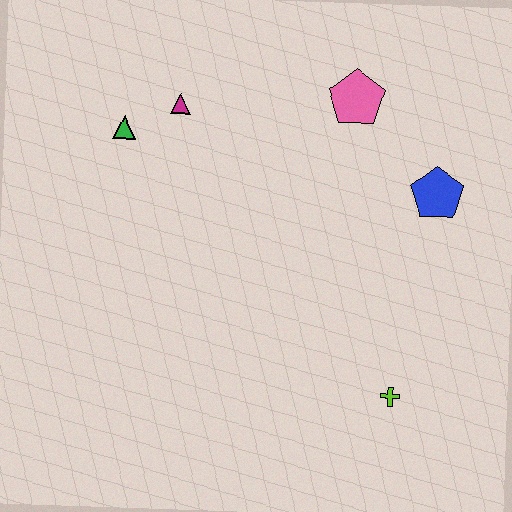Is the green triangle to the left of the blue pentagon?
Yes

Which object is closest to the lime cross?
The blue pentagon is closest to the lime cross.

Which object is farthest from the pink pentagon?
The lime cross is farthest from the pink pentagon.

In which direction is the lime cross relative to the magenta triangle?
The lime cross is below the magenta triangle.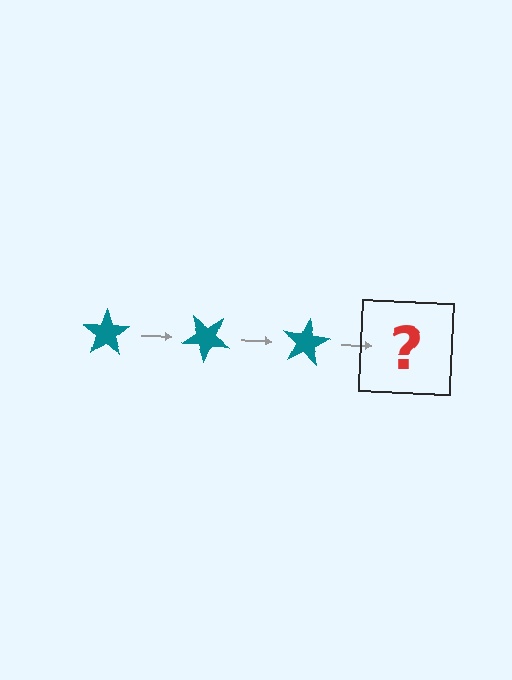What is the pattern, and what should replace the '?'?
The pattern is that the star rotates 40 degrees each step. The '?' should be a teal star rotated 120 degrees.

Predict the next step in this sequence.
The next step is a teal star rotated 120 degrees.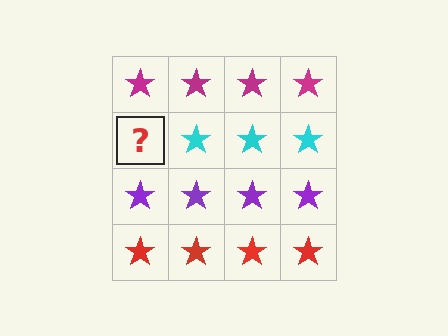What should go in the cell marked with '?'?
The missing cell should contain a cyan star.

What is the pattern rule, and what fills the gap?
The rule is that each row has a consistent color. The gap should be filled with a cyan star.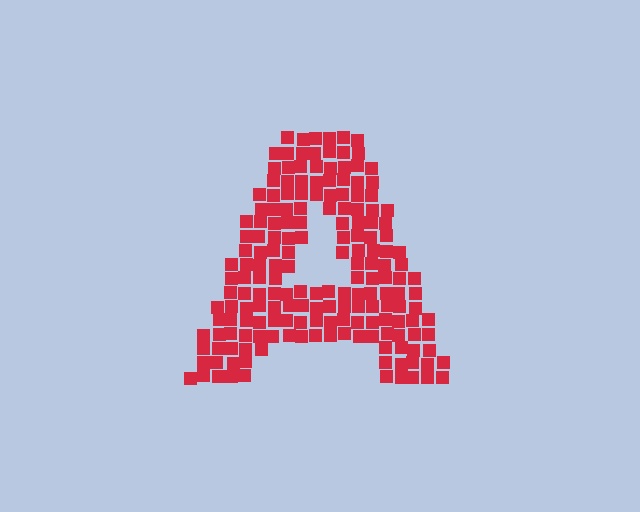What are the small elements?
The small elements are squares.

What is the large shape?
The large shape is the letter A.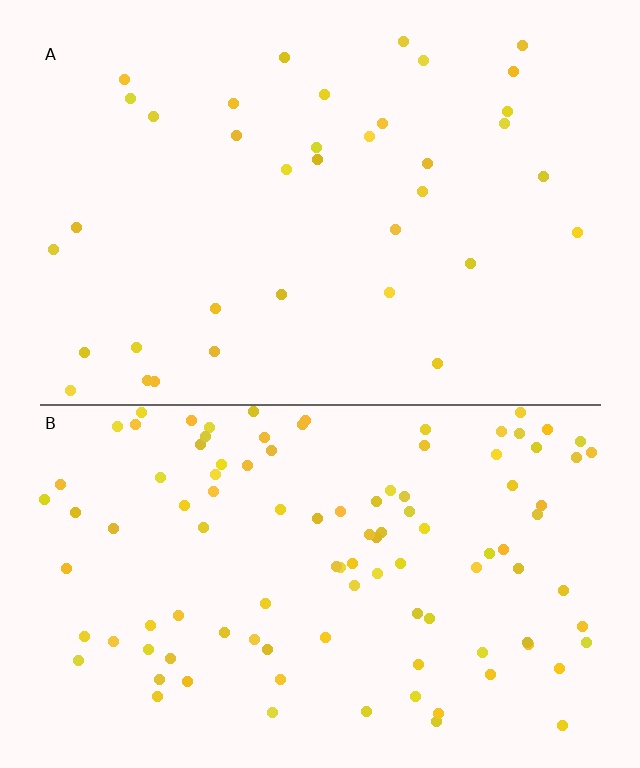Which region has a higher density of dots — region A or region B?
B (the bottom).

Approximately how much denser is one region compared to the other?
Approximately 2.9× — region B over region A.